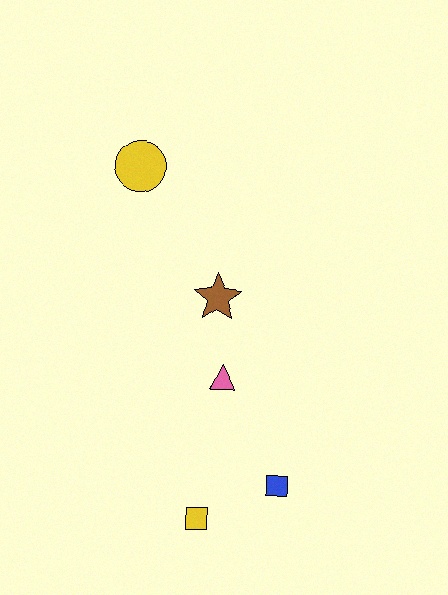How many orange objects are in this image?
There are no orange objects.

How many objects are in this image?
There are 5 objects.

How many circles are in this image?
There is 1 circle.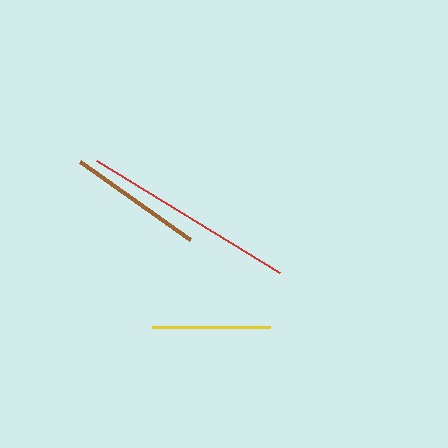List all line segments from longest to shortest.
From longest to shortest: red, brown, yellow.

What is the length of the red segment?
The red segment is approximately 214 pixels long.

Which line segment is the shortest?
The yellow line is the shortest at approximately 119 pixels.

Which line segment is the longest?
The red line is the longest at approximately 214 pixels.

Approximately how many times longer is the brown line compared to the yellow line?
The brown line is approximately 1.1 times the length of the yellow line.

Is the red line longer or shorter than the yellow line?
The red line is longer than the yellow line.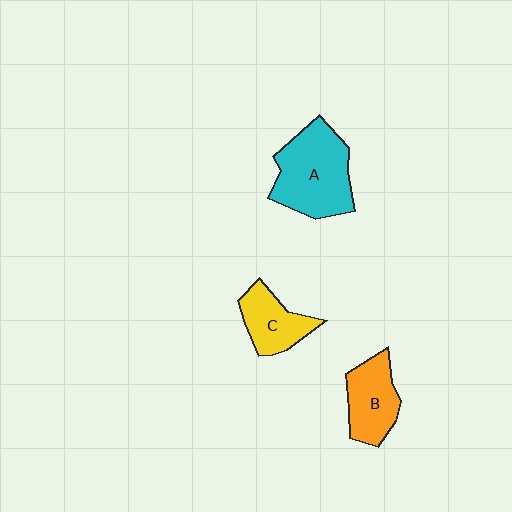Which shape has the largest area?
Shape A (cyan).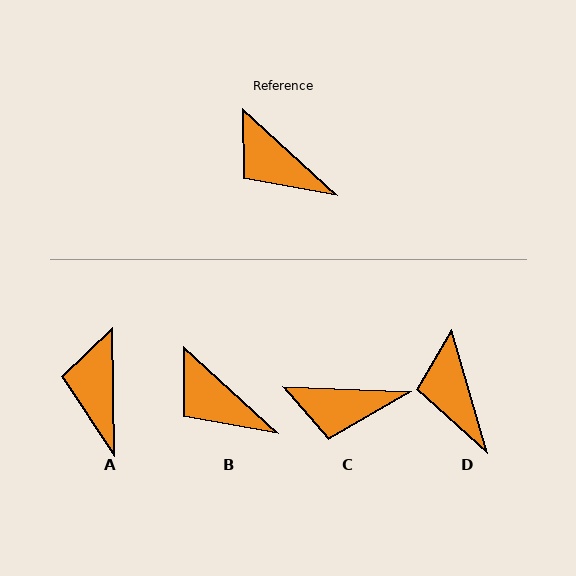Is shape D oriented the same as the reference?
No, it is off by about 31 degrees.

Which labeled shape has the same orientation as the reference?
B.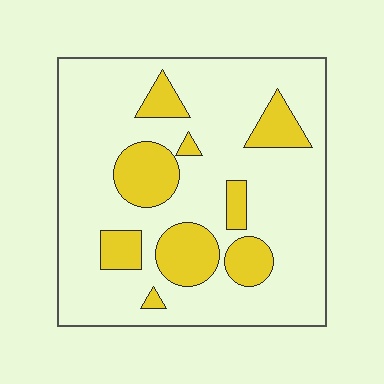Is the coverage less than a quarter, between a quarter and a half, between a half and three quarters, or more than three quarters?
Less than a quarter.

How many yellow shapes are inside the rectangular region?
9.